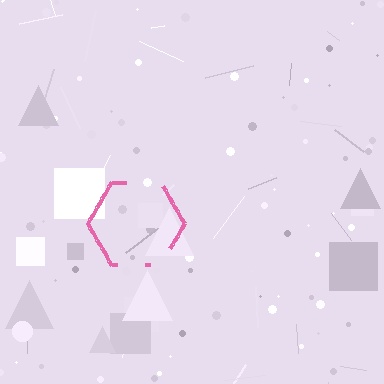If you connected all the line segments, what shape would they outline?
They would outline a hexagon.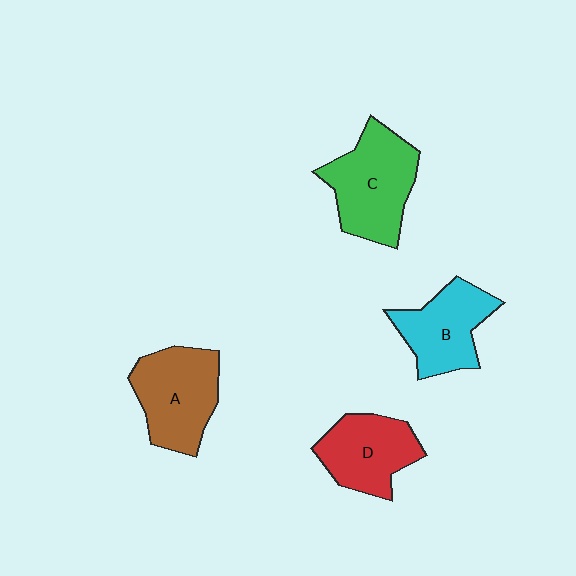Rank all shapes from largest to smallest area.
From largest to smallest: C (green), A (brown), B (cyan), D (red).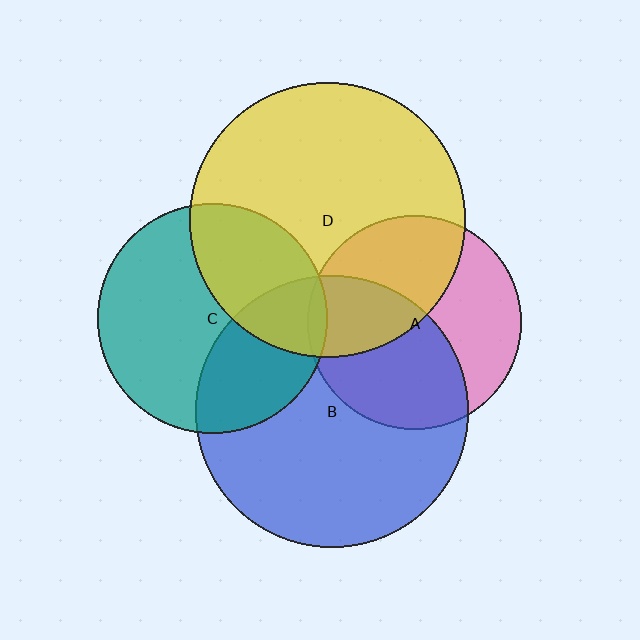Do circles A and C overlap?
Yes.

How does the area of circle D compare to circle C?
Approximately 1.4 times.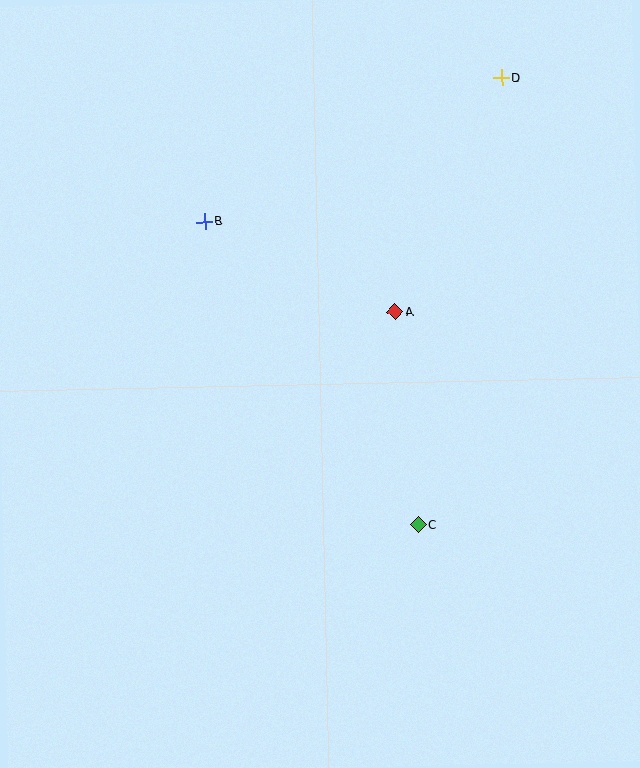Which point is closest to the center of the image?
Point A at (395, 312) is closest to the center.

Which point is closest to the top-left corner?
Point B is closest to the top-left corner.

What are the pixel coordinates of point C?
Point C is at (419, 525).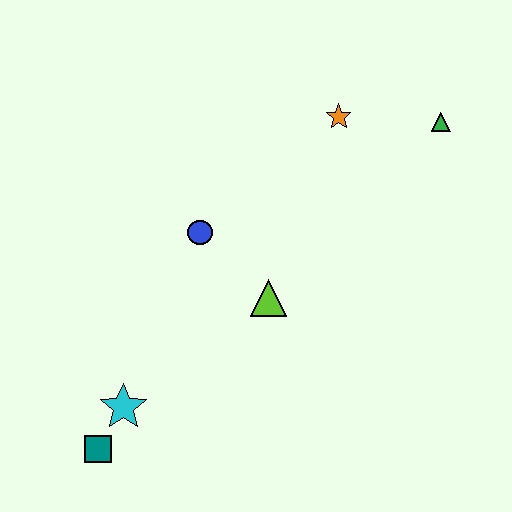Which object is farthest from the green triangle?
The teal square is farthest from the green triangle.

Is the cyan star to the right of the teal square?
Yes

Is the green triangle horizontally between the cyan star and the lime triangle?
No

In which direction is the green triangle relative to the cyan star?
The green triangle is to the right of the cyan star.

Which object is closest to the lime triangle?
The blue circle is closest to the lime triangle.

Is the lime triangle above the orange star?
No